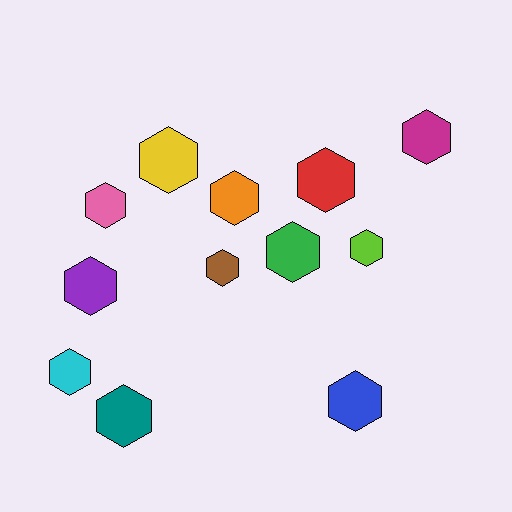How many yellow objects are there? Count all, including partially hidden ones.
There is 1 yellow object.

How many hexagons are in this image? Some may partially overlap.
There are 12 hexagons.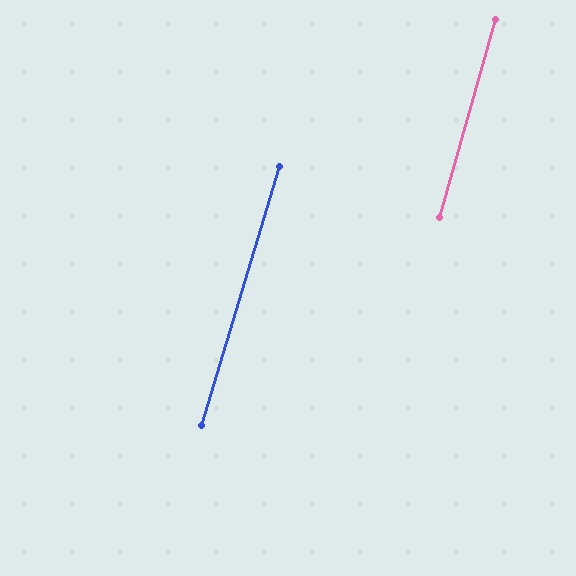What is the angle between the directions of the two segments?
Approximately 1 degree.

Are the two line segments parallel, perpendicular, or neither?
Parallel — their directions differ by only 1.2°.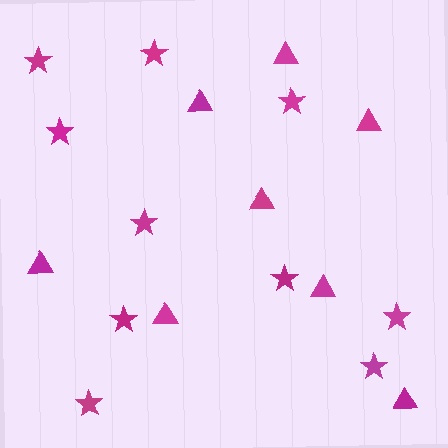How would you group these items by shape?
There are 2 groups: one group of stars (10) and one group of triangles (8).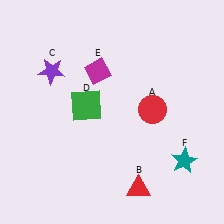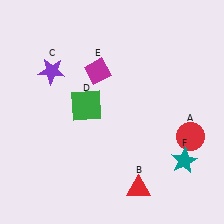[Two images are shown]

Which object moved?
The red circle (A) moved right.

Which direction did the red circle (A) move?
The red circle (A) moved right.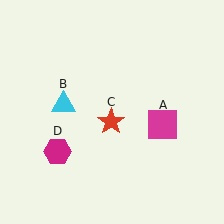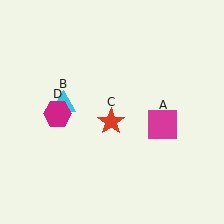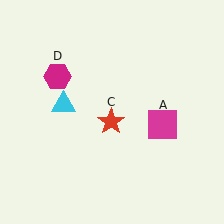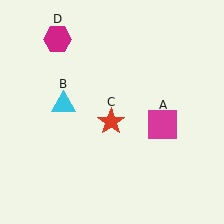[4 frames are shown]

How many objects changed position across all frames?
1 object changed position: magenta hexagon (object D).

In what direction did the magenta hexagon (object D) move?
The magenta hexagon (object D) moved up.